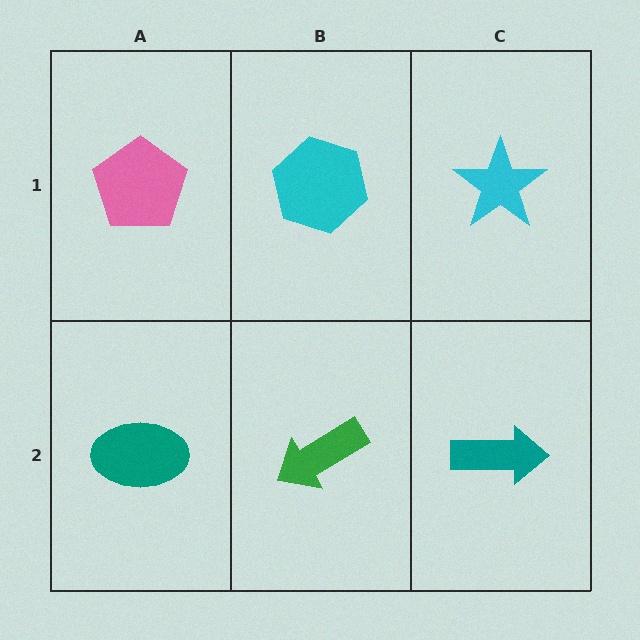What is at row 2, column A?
A teal ellipse.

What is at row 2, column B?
A green arrow.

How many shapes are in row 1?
3 shapes.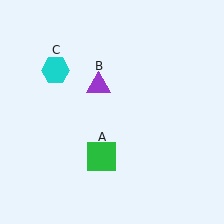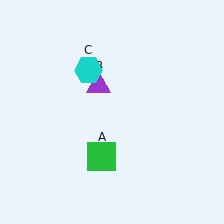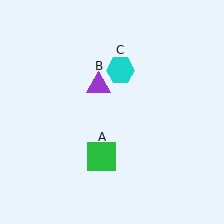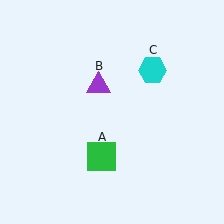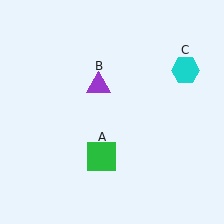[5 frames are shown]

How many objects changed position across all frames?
1 object changed position: cyan hexagon (object C).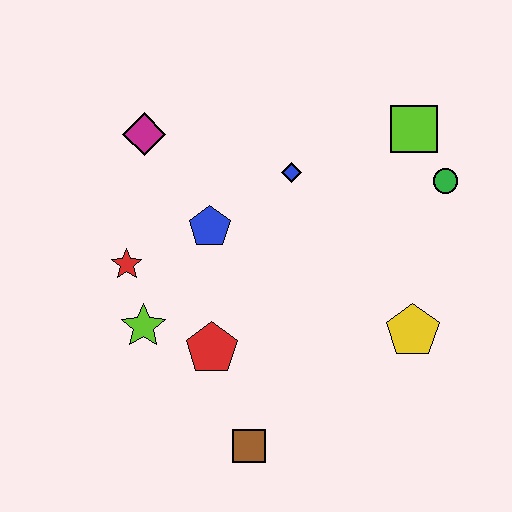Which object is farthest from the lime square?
The brown square is farthest from the lime square.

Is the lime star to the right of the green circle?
No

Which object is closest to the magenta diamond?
The blue pentagon is closest to the magenta diamond.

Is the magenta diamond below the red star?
No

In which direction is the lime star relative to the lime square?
The lime star is to the left of the lime square.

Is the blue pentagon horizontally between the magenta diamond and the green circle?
Yes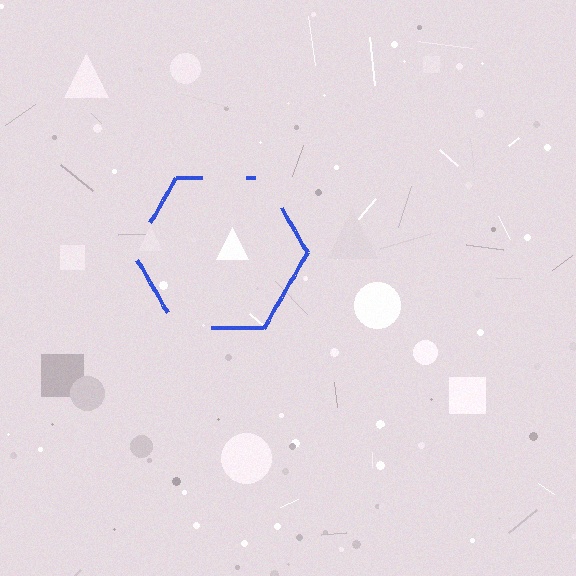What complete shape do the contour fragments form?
The contour fragments form a hexagon.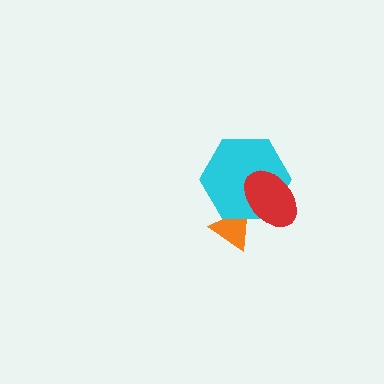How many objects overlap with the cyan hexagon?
2 objects overlap with the cyan hexagon.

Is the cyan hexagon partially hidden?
Yes, it is partially covered by another shape.